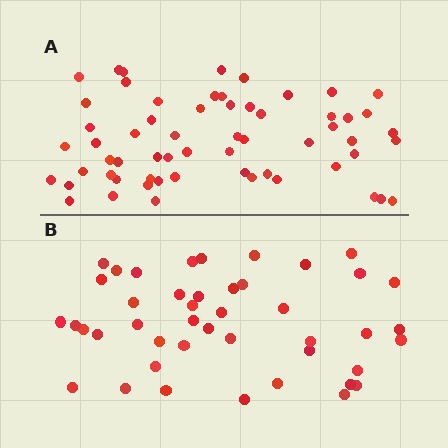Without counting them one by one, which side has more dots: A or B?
Region A (the top region) has more dots.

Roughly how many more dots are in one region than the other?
Region A has approximately 15 more dots than region B.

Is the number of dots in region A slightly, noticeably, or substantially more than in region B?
Region A has noticeably more, but not dramatically so. The ratio is roughly 1.4 to 1.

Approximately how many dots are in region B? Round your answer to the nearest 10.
About 40 dots. (The exact count is 44, which rounds to 40.)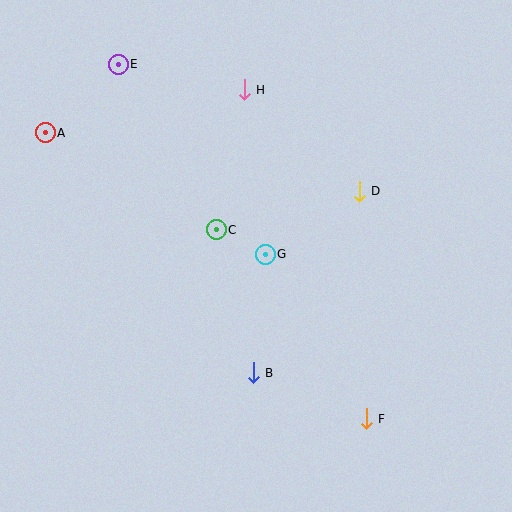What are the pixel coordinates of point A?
Point A is at (45, 133).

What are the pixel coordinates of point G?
Point G is at (265, 254).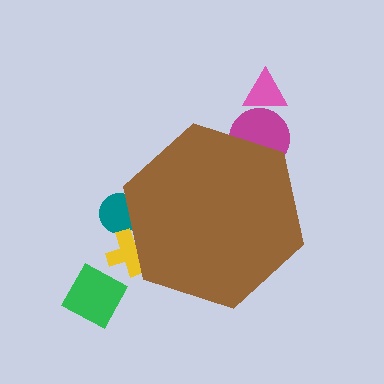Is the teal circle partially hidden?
Yes, the teal circle is partially hidden behind the brown hexagon.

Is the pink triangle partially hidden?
No, the pink triangle is fully visible.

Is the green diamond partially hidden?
No, the green diamond is fully visible.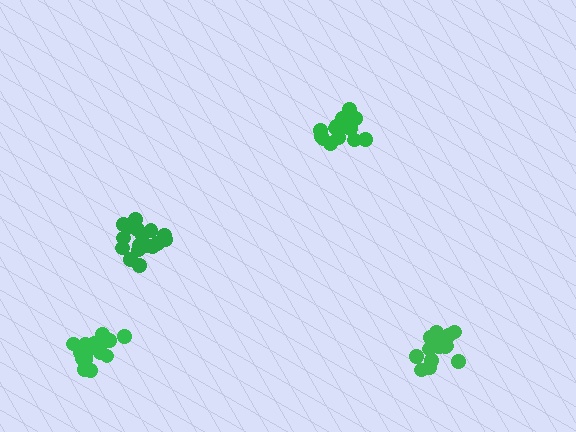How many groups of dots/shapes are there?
There are 4 groups.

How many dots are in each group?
Group 1: 18 dots, Group 2: 18 dots, Group 3: 15 dots, Group 4: 19 dots (70 total).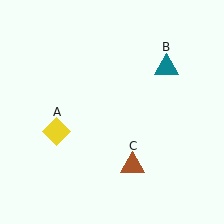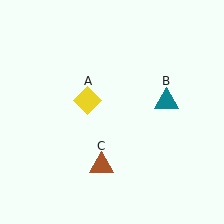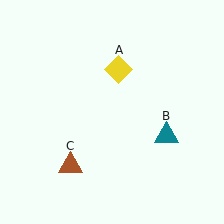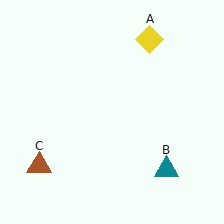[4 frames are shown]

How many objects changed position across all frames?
3 objects changed position: yellow diamond (object A), teal triangle (object B), brown triangle (object C).